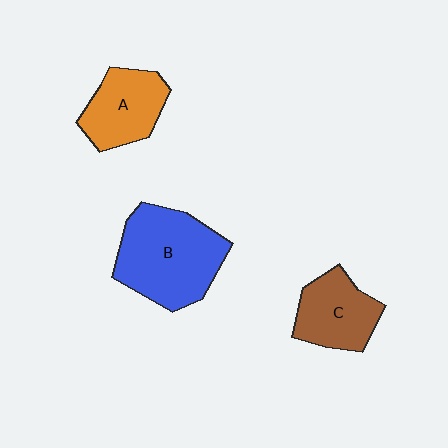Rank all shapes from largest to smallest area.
From largest to smallest: B (blue), A (orange), C (brown).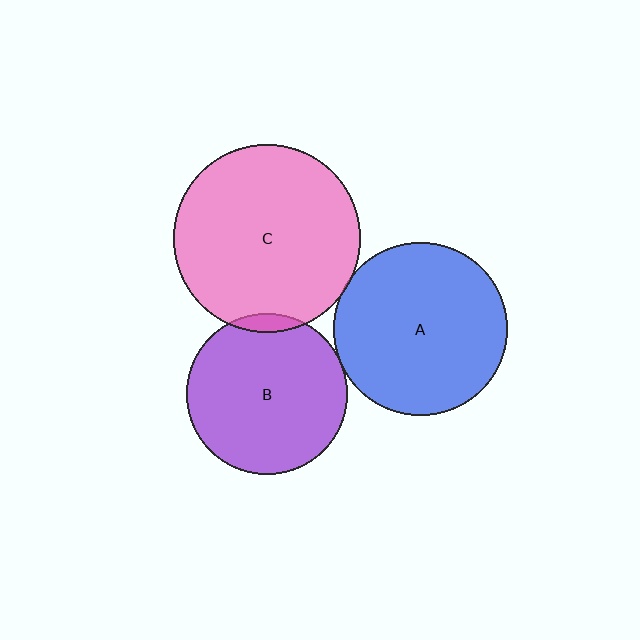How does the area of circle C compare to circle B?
Approximately 1.4 times.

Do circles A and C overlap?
Yes.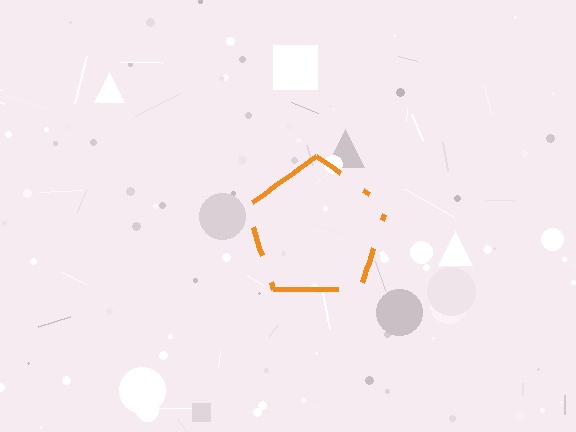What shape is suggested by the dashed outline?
The dashed outline suggests a pentagon.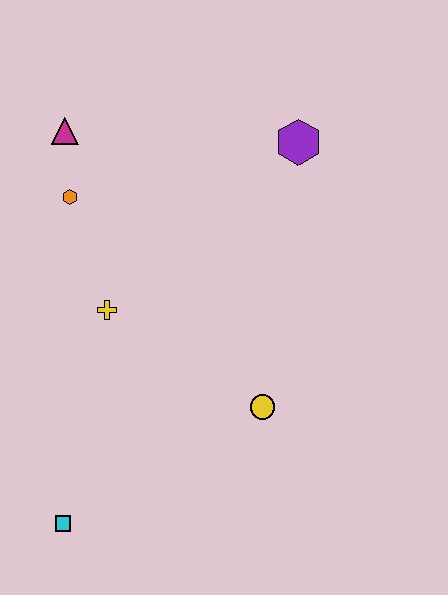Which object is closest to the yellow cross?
The orange hexagon is closest to the yellow cross.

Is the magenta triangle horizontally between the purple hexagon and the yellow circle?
No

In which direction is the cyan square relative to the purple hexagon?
The cyan square is below the purple hexagon.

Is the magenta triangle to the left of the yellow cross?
Yes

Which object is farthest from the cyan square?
The purple hexagon is farthest from the cyan square.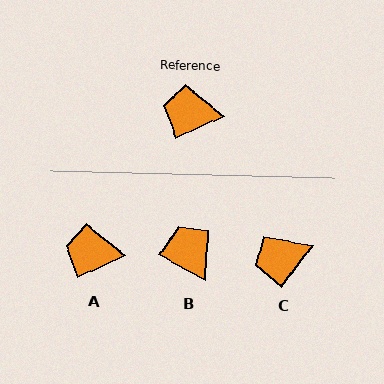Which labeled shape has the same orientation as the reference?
A.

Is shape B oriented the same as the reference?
No, it is off by about 55 degrees.